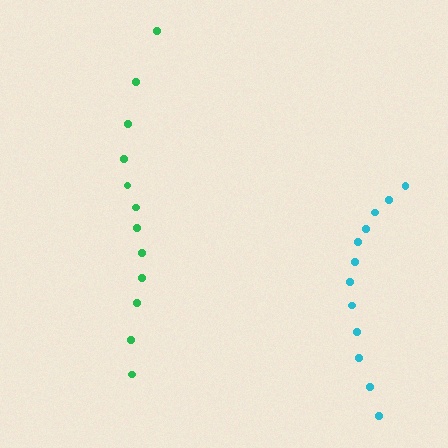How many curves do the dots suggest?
There are 2 distinct paths.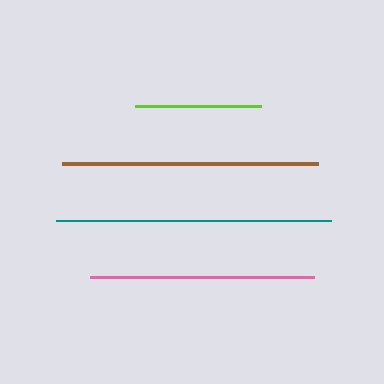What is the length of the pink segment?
The pink segment is approximately 224 pixels long.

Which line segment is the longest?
The teal line is the longest at approximately 275 pixels.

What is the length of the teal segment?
The teal segment is approximately 275 pixels long.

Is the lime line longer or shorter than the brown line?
The brown line is longer than the lime line.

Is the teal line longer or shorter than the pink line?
The teal line is longer than the pink line.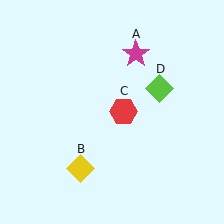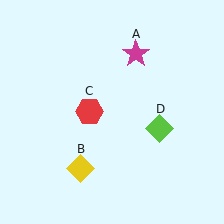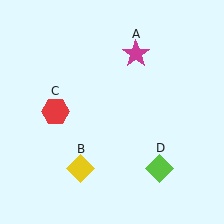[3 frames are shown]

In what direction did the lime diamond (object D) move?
The lime diamond (object D) moved down.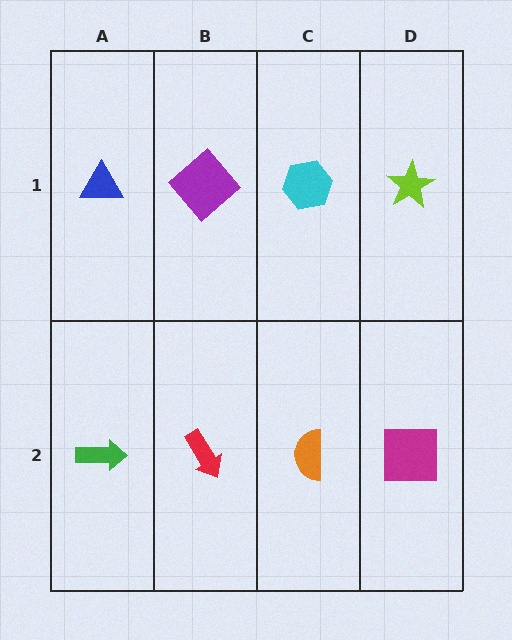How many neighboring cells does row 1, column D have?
2.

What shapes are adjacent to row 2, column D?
A lime star (row 1, column D), an orange semicircle (row 2, column C).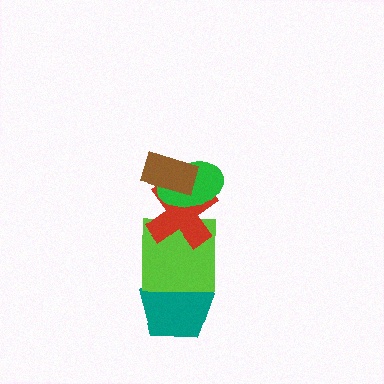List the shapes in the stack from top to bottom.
From top to bottom: the brown rectangle, the green ellipse, the red cross, the lime square, the teal pentagon.